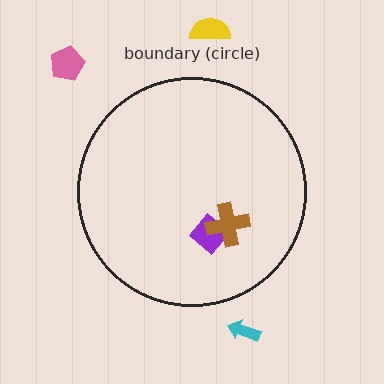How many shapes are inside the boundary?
2 inside, 3 outside.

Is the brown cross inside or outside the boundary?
Inside.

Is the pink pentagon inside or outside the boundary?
Outside.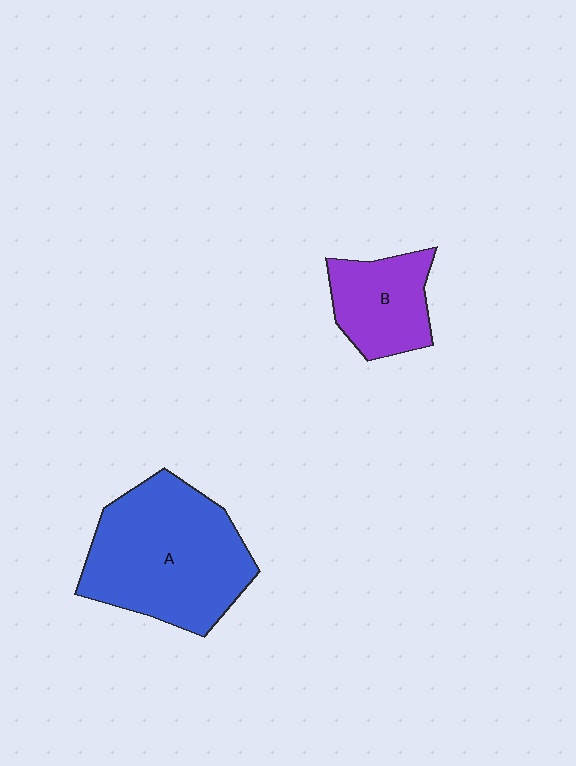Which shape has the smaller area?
Shape B (purple).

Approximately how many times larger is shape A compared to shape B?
Approximately 2.1 times.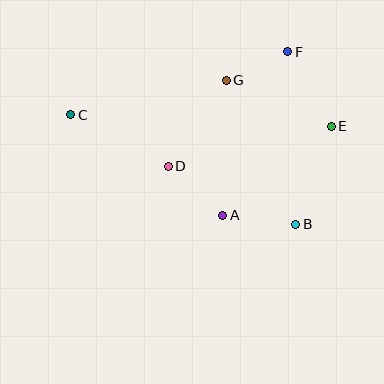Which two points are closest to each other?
Points F and G are closest to each other.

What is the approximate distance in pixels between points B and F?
The distance between B and F is approximately 173 pixels.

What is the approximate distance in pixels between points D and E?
The distance between D and E is approximately 168 pixels.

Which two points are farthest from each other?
Points C and E are farthest from each other.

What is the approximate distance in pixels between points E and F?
The distance between E and F is approximately 87 pixels.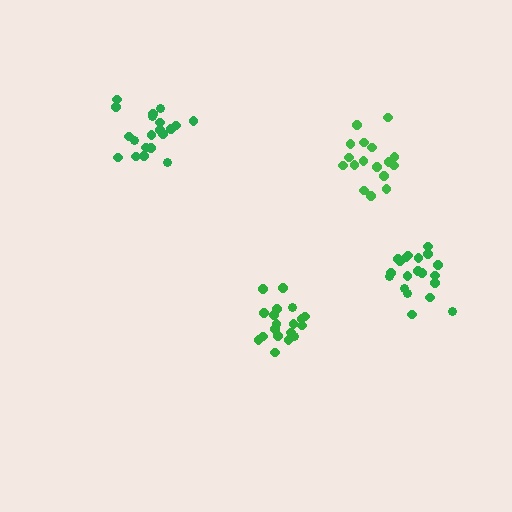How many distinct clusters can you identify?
There are 4 distinct clusters.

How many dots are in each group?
Group 1: 20 dots, Group 2: 19 dots, Group 3: 17 dots, Group 4: 20 dots (76 total).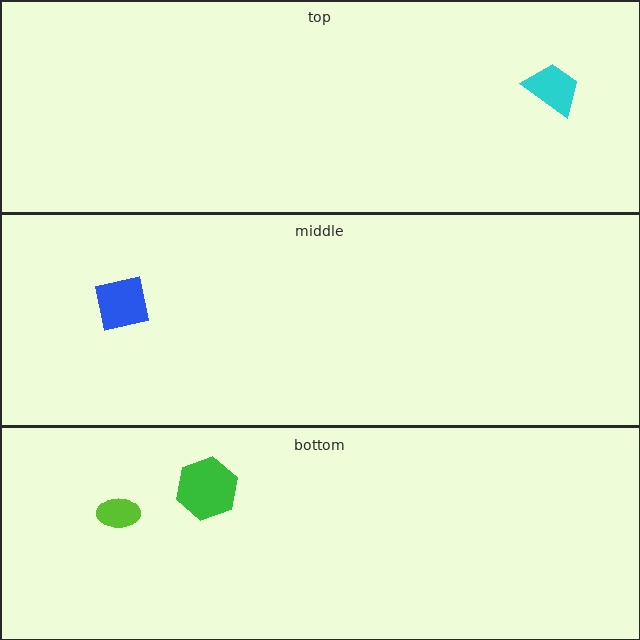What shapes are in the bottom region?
The green hexagon, the lime ellipse.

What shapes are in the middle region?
The blue square.